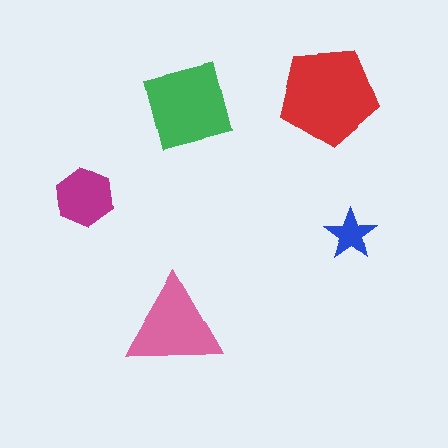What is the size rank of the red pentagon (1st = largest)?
1st.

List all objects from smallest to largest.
The blue star, the magenta hexagon, the pink triangle, the green square, the red pentagon.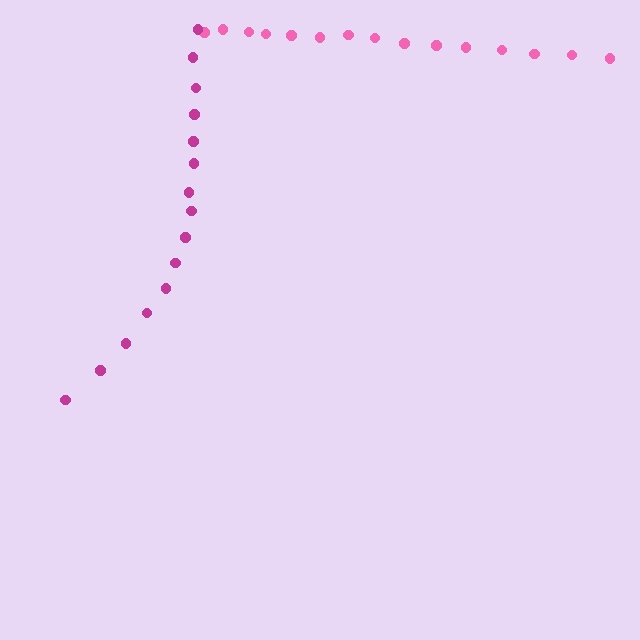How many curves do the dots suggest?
There are 2 distinct paths.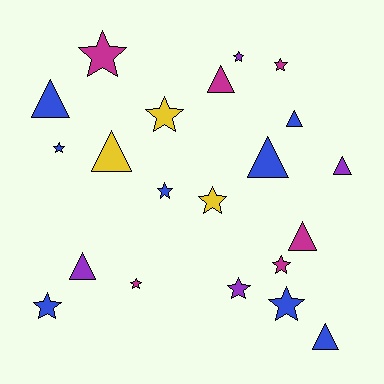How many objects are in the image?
There are 21 objects.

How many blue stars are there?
There are 4 blue stars.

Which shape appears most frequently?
Star, with 12 objects.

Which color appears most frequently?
Blue, with 8 objects.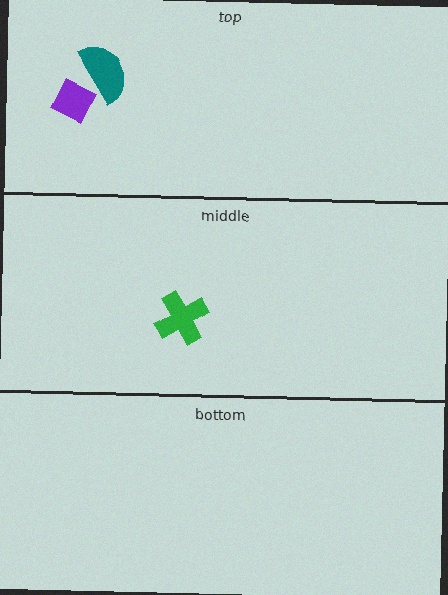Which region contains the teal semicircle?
The top region.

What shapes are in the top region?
The purple diamond, the teal semicircle.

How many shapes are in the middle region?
1.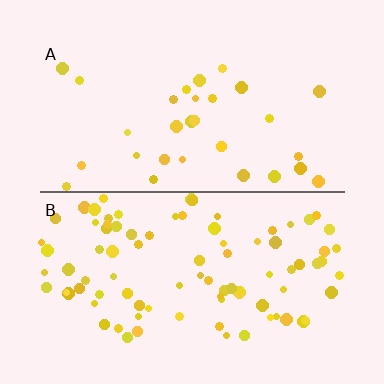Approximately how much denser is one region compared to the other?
Approximately 3.0× — region B over region A.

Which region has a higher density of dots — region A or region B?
B (the bottom).